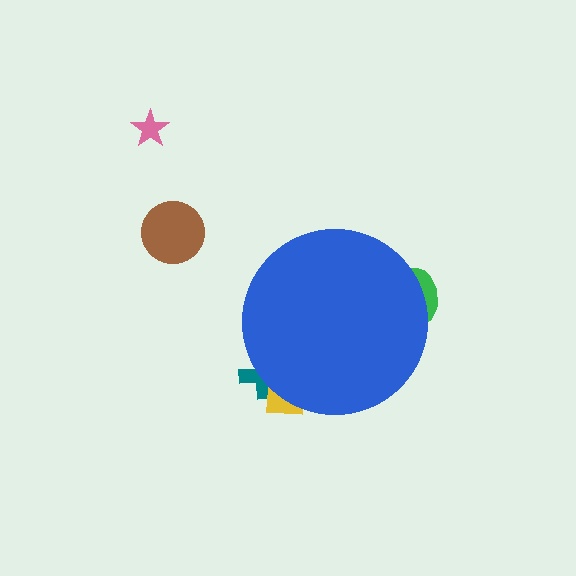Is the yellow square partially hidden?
Yes, the yellow square is partially hidden behind the blue circle.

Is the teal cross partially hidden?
Yes, the teal cross is partially hidden behind the blue circle.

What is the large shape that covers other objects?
A blue circle.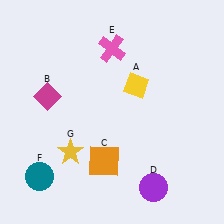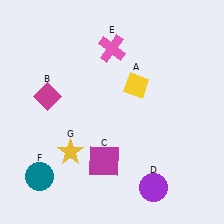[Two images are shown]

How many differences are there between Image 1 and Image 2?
There is 1 difference between the two images.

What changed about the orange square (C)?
In Image 1, C is orange. In Image 2, it changed to magenta.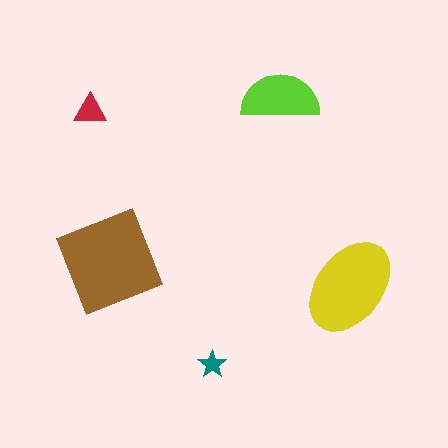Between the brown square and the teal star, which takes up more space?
The brown square.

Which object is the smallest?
The teal star.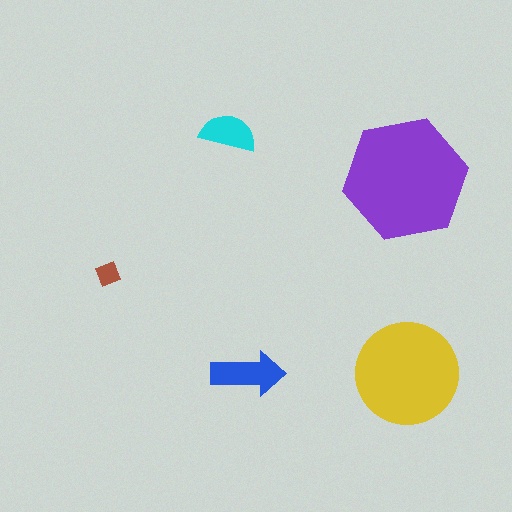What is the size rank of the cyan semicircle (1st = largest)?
4th.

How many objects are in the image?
There are 5 objects in the image.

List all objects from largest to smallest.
The purple hexagon, the yellow circle, the blue arrow, the cyan semicircle, the brown diamond.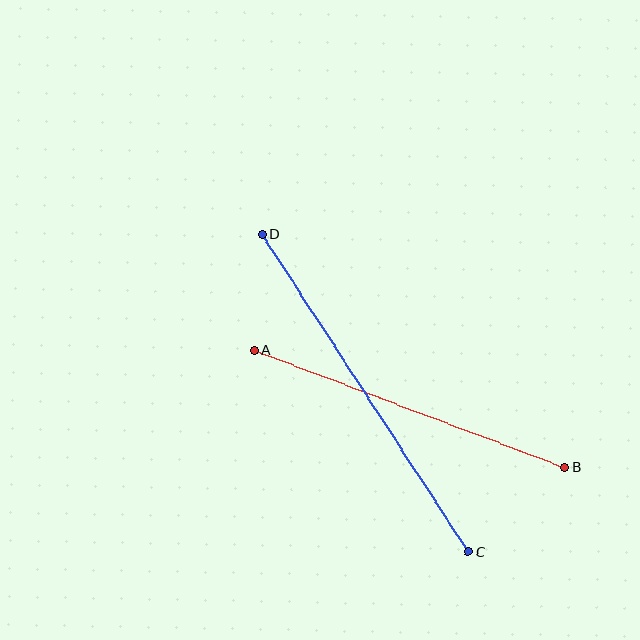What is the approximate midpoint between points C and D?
The midpoint is at approximately (365, 393) pixels.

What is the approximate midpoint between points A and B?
The midpoint is at approximately (410, 409) pixels.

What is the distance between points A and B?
The distance is approximately 332 pixels.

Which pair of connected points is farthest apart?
Points C and D are farthest apart.